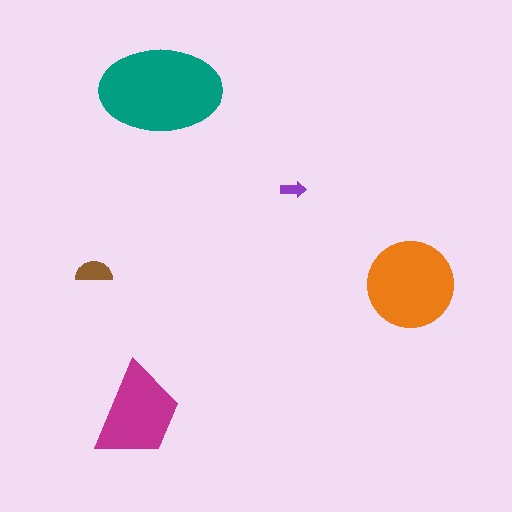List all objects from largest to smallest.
The teal ellipse, the orange circle, the magenta trapezoid, the brown semicircle, the purple arrow.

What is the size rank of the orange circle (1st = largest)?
2nd.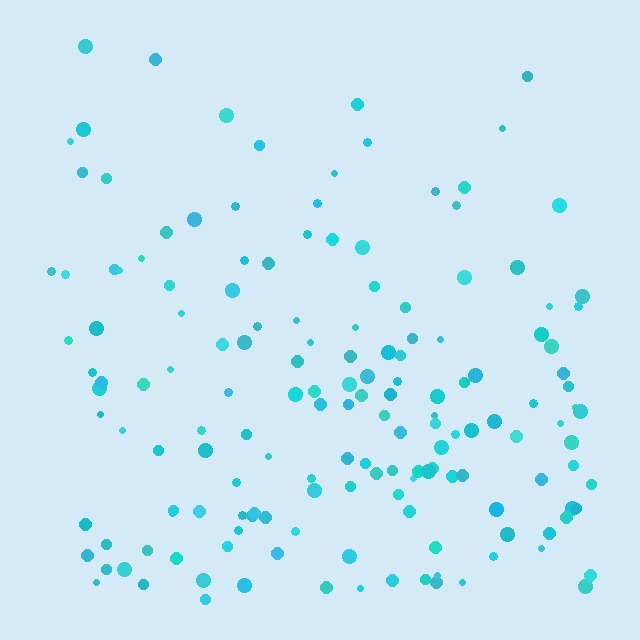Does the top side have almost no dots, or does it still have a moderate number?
Still a moderate number, just noticeably fewer than the bottom.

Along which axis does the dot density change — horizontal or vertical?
Vertical.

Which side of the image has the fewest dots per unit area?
The top.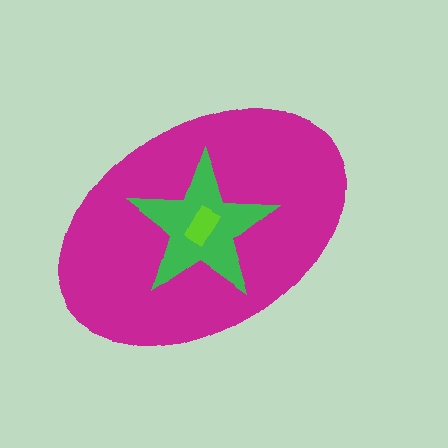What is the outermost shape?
The magenta ellipse.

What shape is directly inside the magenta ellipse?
The green star.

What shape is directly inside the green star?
The lime rectangle.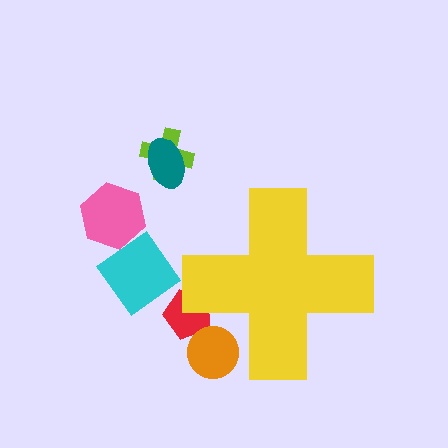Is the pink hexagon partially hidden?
No, the pink hexagon is fully visible.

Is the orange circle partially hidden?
Yes, the orange circle is partially hidden behind the yellow cross.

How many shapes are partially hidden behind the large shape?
2 shapes are partially hidden.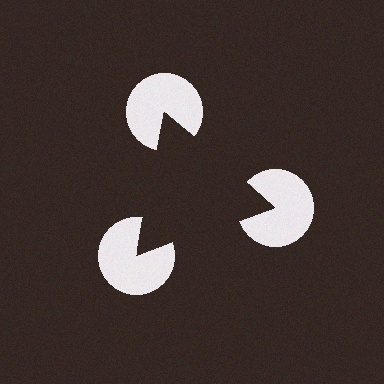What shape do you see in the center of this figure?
An illusory triangle — its edges are inferred from the aligned wedge cuts in the pac-man discs, not physically drawn.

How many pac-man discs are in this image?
There are 3 — one at each vertex of the illusory triangle.